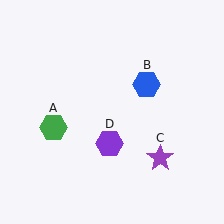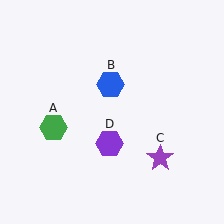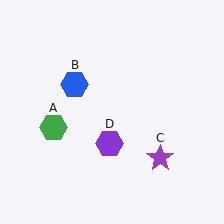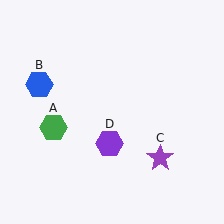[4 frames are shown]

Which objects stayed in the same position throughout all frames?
Green hexagon (object A) and purple star (object C) and purple hexagon (object D) remained stationary.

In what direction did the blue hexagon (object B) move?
The blue hexagon (object B) moved left.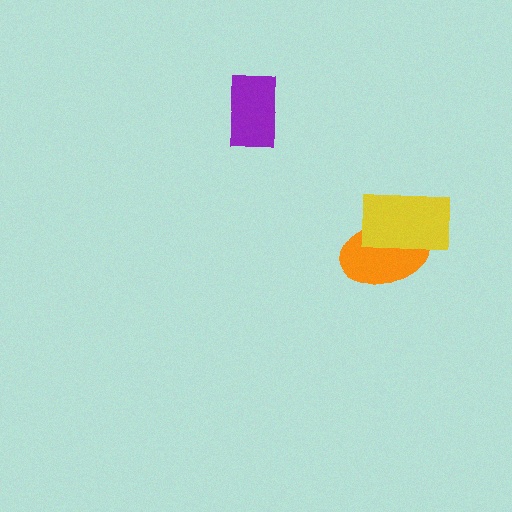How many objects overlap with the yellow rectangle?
1 object overlaps with the yellow rectangle.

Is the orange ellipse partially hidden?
Yes, it is partially covered by another shape.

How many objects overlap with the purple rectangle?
0 objects overlap with the purple rectangle.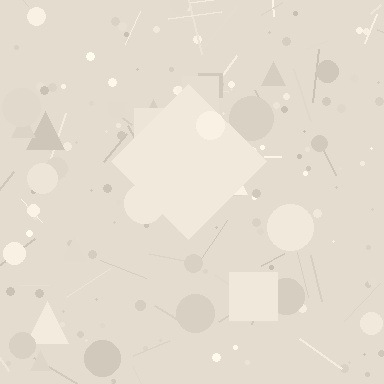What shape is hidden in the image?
A diamond is hidden in the image.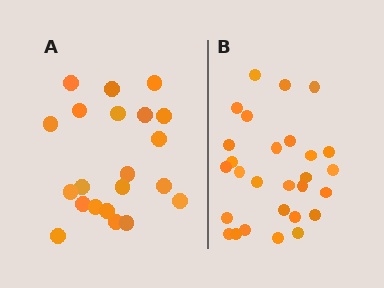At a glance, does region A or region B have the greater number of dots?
Region B (the right region) has more dots.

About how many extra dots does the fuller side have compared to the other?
Region B has roughly 8 or so more dots than region A.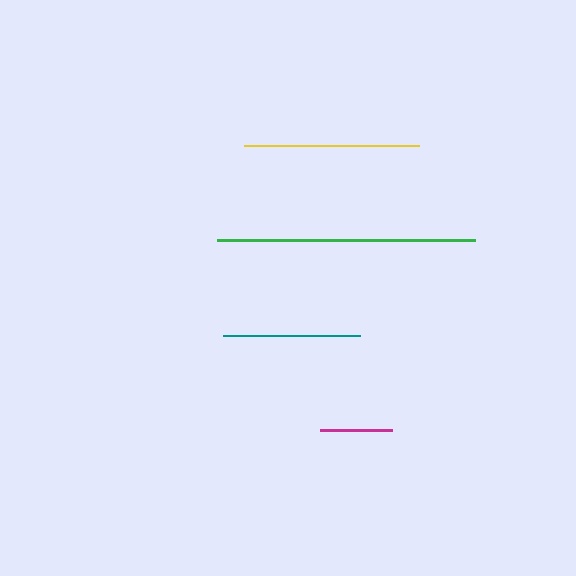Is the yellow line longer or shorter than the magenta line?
The yellow line is longer than the magenta line.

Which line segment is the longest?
The green line is the longest at approximately 258 pixels.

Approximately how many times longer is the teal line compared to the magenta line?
The teal line is approximately 1.9 times the length of the magenta line.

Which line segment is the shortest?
The magenta line is the shortest at approximately 72 pixels.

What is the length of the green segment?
The green segment is approximately 258 pixels long.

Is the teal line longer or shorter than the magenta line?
The teal line is longer than the magenta line.